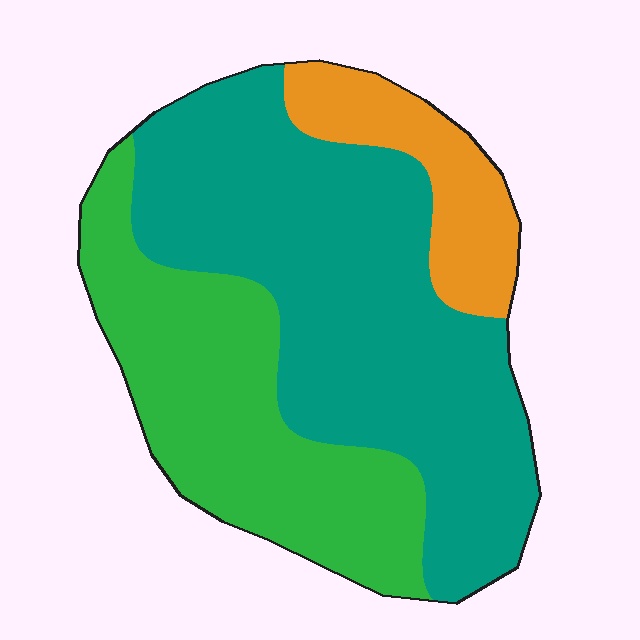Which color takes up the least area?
Orange, at roughly 15%.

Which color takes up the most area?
Teal, at roughly 55%.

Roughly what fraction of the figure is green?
Green takes up about one third (1/3) of the figure.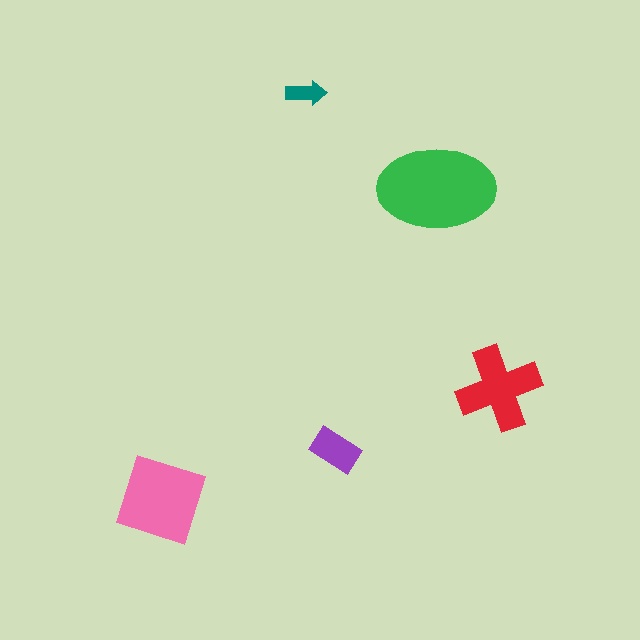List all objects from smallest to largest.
The teal arrow, the purple rectangle, the red cross, the pink square, the green ellipse.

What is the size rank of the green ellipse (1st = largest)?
1st.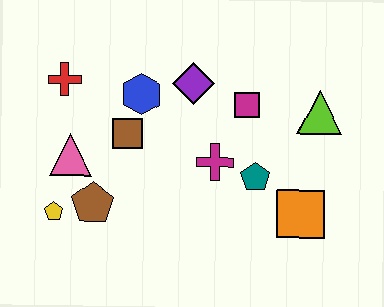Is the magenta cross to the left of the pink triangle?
No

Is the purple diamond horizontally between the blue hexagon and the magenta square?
Yes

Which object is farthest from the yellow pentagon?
The lime triangle is farthest from the yellow pentagon.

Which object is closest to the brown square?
The blue hexagon is closest to the brown square.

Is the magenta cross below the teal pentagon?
No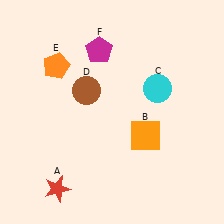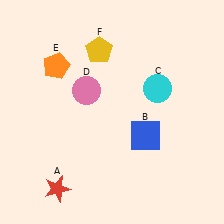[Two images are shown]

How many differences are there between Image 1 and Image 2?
There are 3 differences between the two images.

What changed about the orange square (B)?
In Image 1, B is orange. In Image 2, it changed to blue.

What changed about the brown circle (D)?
In Image 1, D is brown. In Image 2, it changed to pink.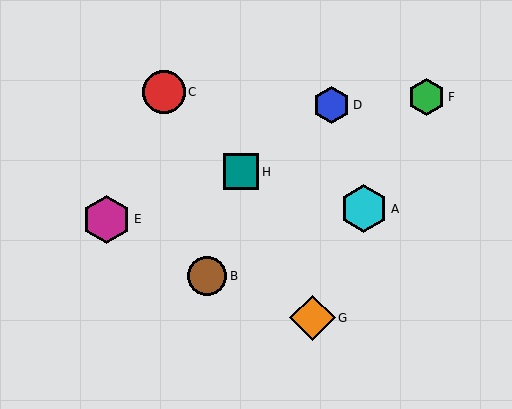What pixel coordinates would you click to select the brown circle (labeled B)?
Click at (207, 276) to select the brown circle B.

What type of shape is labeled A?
Shape A is a cyan hexagon.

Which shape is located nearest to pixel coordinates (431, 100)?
The green hexagon (labeled F) at (426, 97) is nearest to that location.